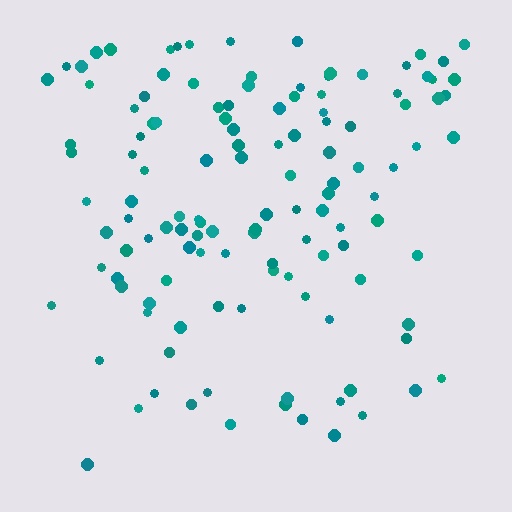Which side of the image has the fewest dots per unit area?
The bottom.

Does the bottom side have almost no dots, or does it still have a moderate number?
Still a moderate number, just noticeably fewer than the top.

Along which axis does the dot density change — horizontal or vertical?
Vertical.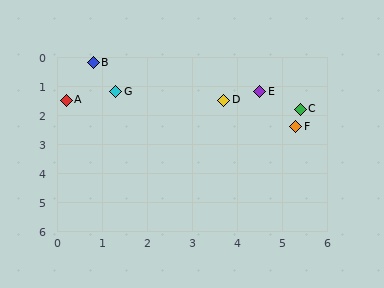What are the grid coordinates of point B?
Point B is at approximately (0.8, 0.2).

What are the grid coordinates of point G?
Point G is at approximately (1.3, 1.2).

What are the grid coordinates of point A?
Point A is at approximately (0.2, 1.5).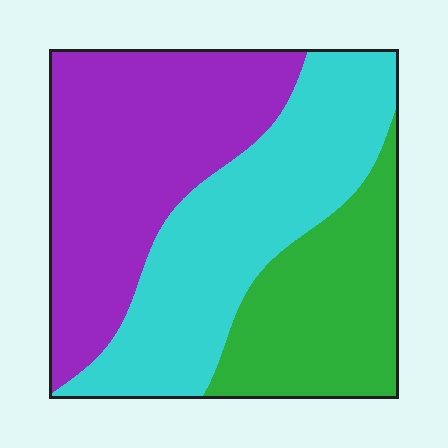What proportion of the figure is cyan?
Cyan takes up about three eighths (3/8) of the figure.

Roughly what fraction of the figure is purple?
Purple takes up about three eighths (3/8) of the figure.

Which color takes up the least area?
Green, at roughly 25%.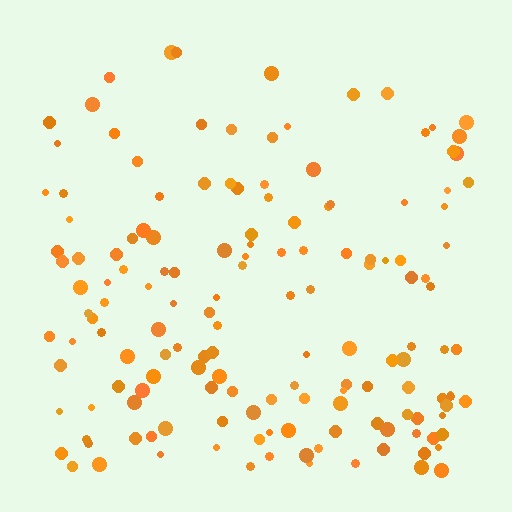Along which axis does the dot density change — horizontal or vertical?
Vertical.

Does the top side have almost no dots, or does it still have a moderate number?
Still a moderate number, just noticeably fewer than the bottom.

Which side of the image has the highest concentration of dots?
The bottom.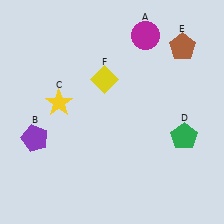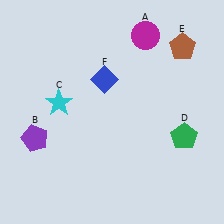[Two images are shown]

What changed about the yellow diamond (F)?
In Image 1, F is yellow. In Image 2, it changed to blue.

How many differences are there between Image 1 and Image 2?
There are 2 differences between the two images.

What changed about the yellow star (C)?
In Image 1, C is yellow. In Image 2, it changed to cyan.